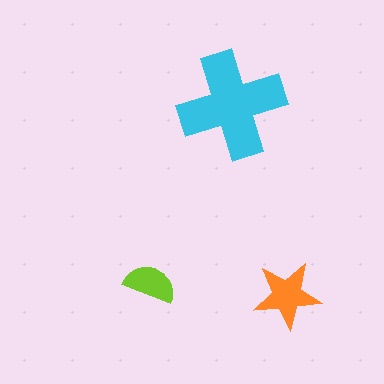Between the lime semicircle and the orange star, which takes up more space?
The orange star.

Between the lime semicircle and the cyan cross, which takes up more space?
The cyan cross.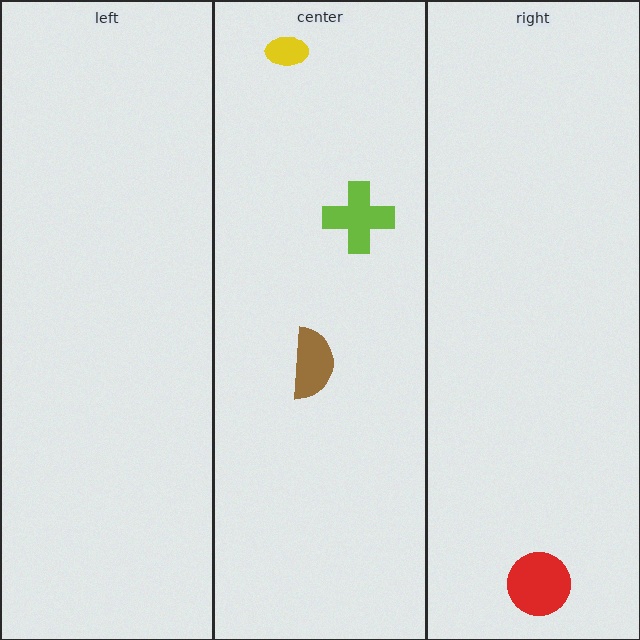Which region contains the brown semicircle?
The center region.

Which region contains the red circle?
The right region.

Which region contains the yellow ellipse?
The center region.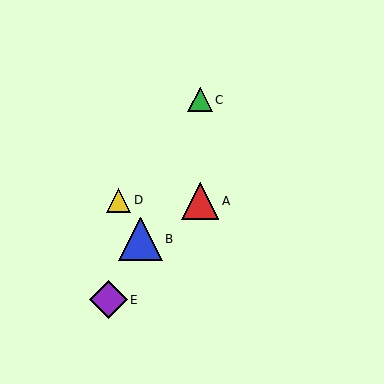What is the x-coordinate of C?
Object C is at x≈200.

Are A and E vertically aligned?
No, A is at x≈200 and E is at x≈108.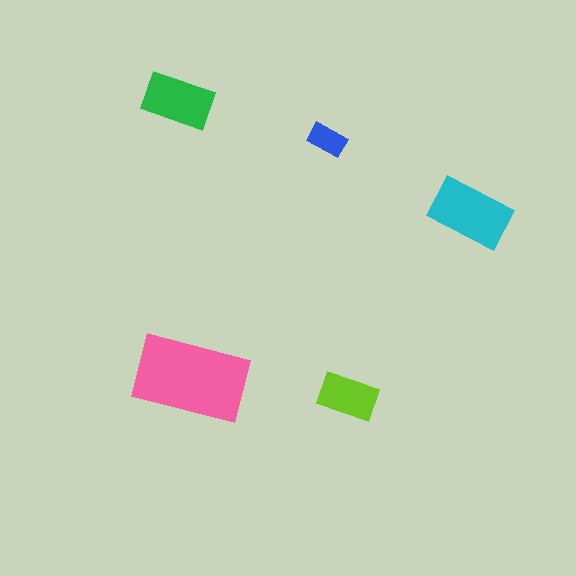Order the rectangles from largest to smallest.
the pink one, the cyan one, the green one, the lime one, the blue one.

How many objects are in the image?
There are 5 objects in the image.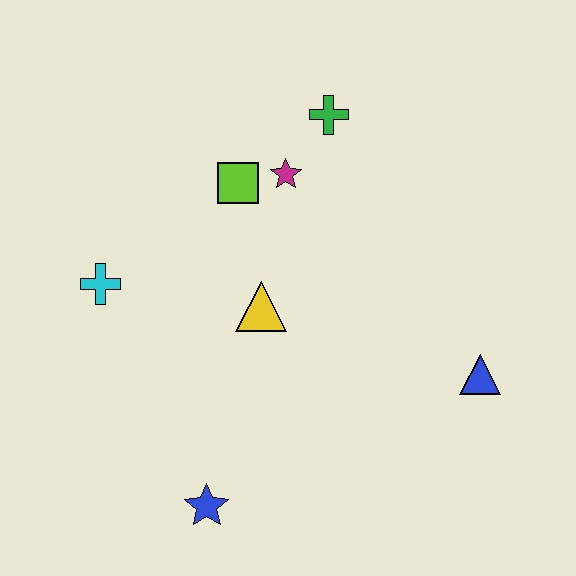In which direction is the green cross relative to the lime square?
The green cross is to the right of the lime square.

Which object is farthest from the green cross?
The blue star is farthest from the green cross.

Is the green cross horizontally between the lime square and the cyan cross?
No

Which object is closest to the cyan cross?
The yellow triangle is closest to the cyan cross.